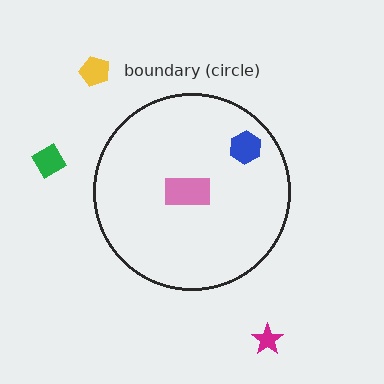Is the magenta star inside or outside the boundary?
Outside.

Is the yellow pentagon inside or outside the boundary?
Outside.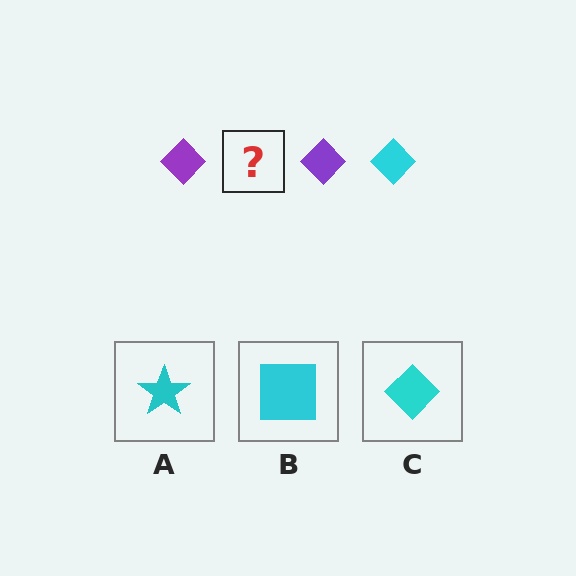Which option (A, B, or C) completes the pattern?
C.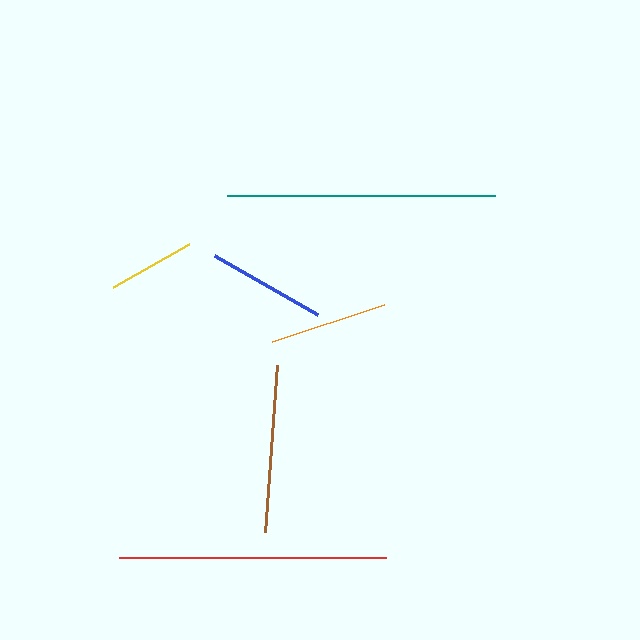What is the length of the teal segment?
The teal segment is approximately 268 pixels long.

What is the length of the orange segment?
The orange segment is approximately 119 pixels long.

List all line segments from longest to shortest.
From longest to shortest: teal, red, brown, blue, orange, yellow.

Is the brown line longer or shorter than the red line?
The red line is longer than the brown line.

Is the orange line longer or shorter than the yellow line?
The orange line is longer than the yellow line.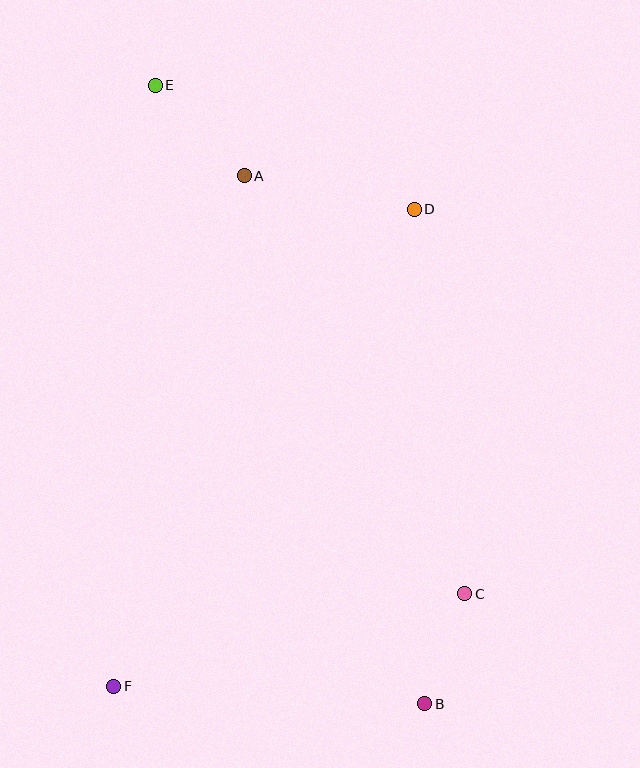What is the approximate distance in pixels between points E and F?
The distance between E and F is approximately 602 pixels.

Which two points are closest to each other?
Points B and C are closest to each other.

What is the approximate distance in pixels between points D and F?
The distance between D and F is approximately 564 pixels.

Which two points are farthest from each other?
Points B and E are farthest from each other.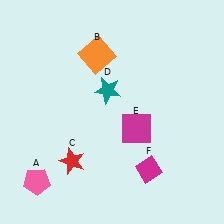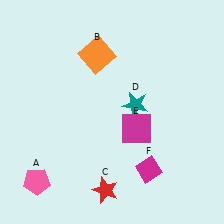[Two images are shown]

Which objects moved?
The objects that moved are: the red star (C), the teal star (D).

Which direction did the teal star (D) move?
The teal star (D) moved right.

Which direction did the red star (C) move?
The red star (C) moved right.